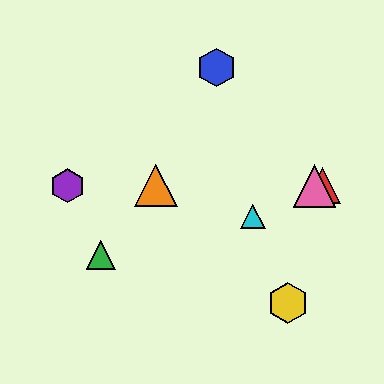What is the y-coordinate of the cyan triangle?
The cyan triangle is at y≈217.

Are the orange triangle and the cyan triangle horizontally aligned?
No, the orange triangle is at y≈186 and the cyan triangle is at y≈217.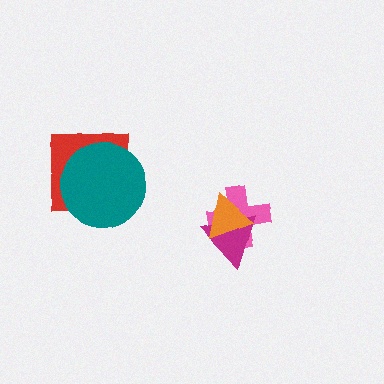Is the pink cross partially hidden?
Yes, it is partially covered by another shape.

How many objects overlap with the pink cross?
2 objects overlap with the pink cross.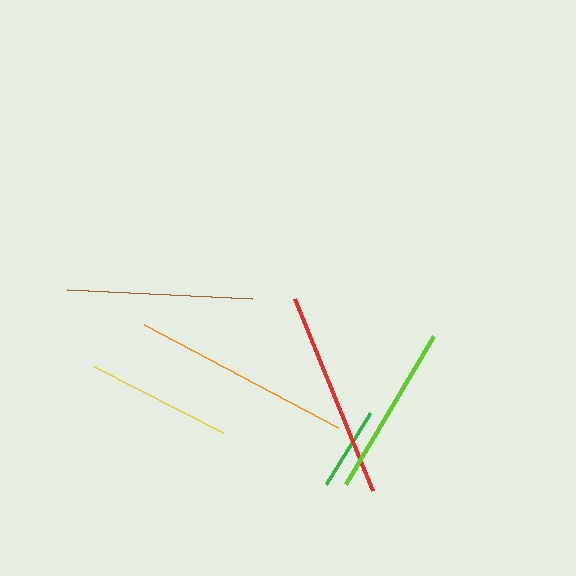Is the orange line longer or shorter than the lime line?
The orange line is longer than the lime line.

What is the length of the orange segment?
The orange segment is approximately 219 pixels long.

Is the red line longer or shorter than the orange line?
The orange line is longer than the red line.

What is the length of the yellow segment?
The yellow segment is approximately 145 pixels long.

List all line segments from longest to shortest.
From longest to shortest: orange, red, brown, lime, yellow, green.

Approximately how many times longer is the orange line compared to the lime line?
The orange line is approximately 1.3 times the length of the lime line.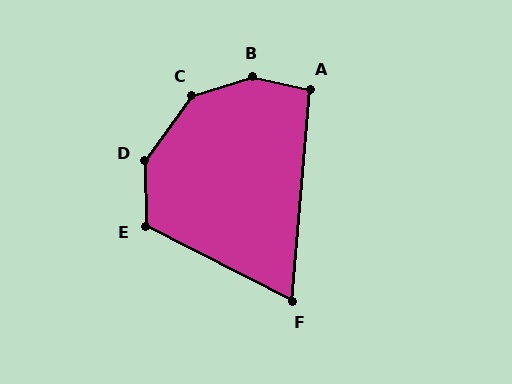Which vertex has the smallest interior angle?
F, at approximately 68 degrees.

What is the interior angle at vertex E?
Approximately 118 degrees (obtuse).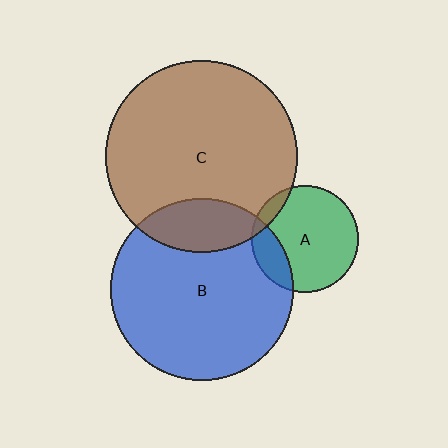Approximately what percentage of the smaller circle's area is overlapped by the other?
Approximately 10%.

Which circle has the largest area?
Circle C (brown).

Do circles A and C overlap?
Yes.